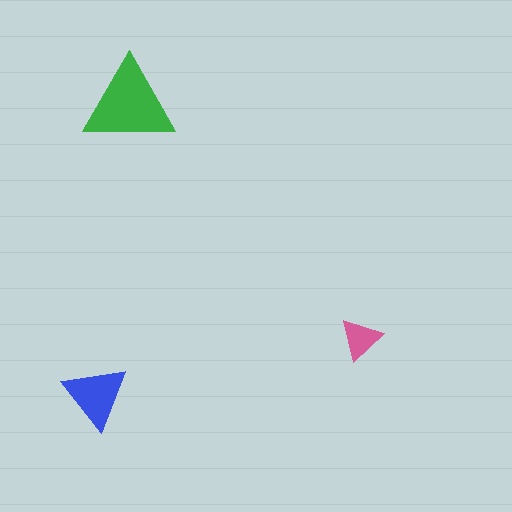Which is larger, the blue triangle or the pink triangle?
The blue one.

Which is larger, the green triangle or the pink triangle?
The green one.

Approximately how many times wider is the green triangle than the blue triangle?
About 1.5 times wider.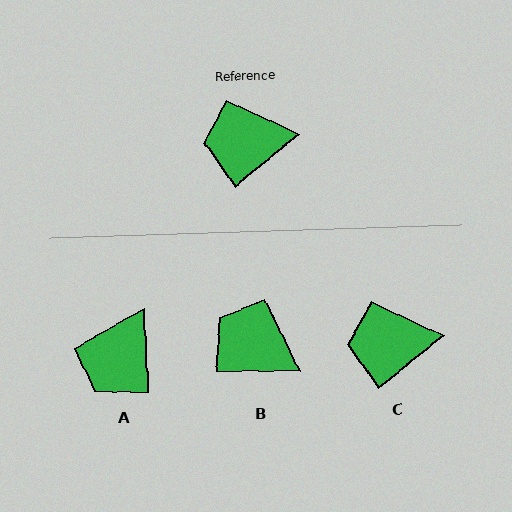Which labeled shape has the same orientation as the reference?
C.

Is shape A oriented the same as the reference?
No, it is off by about 54 degrees.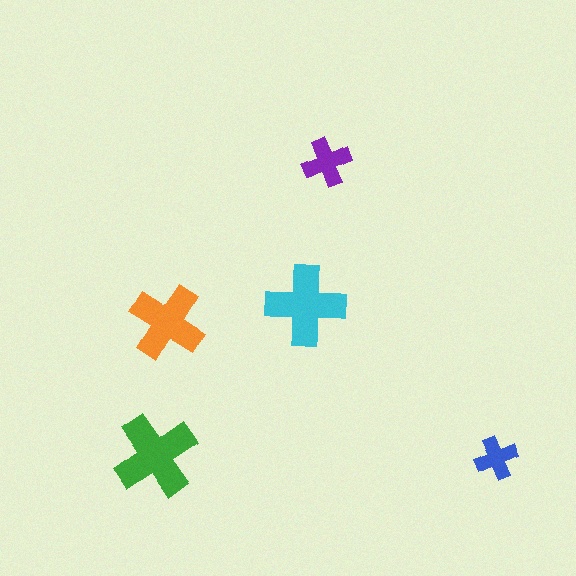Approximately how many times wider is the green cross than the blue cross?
About 2 times wider.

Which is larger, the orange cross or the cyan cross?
The cyan one.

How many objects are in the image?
There are 5 objects in the image.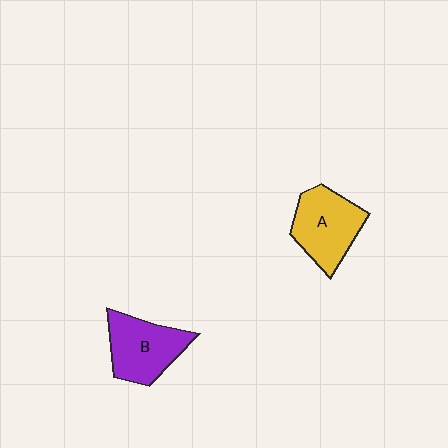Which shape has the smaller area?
Shape B (purple).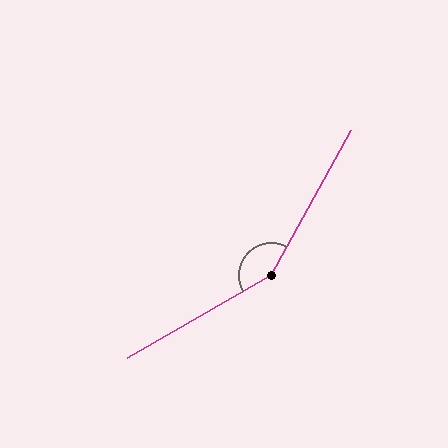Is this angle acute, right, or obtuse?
It is obtuse.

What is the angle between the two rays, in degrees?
Approximately 149 degrees.